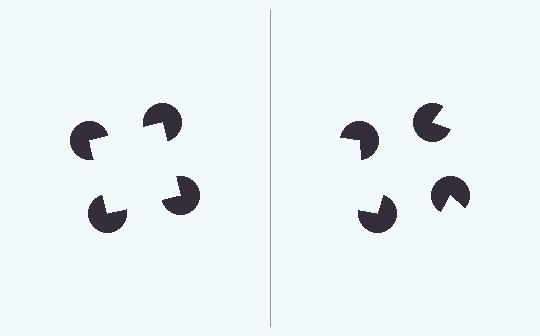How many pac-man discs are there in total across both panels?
8 — 4 on each side.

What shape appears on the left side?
An illusory square.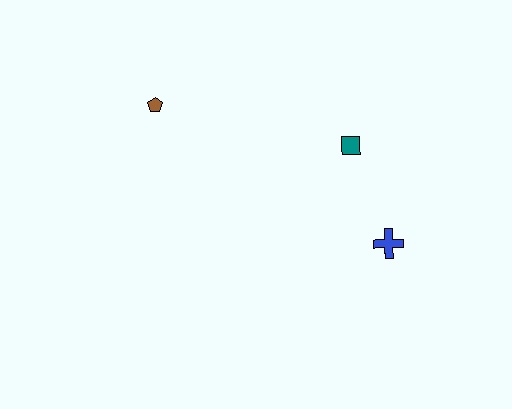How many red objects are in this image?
There are no red objects.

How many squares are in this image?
There is 1 square.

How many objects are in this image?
There are 3 objects.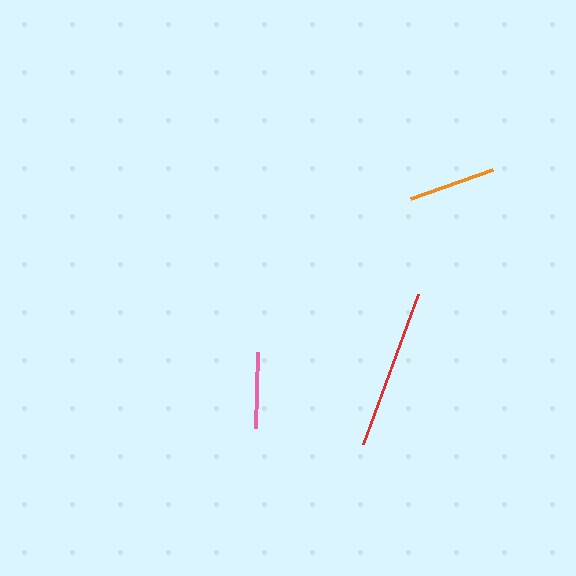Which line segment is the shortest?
The pink line is the shortest at approximately 76 pixels.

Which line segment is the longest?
The red line is the longest at approximately 160 pixels.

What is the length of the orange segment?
The orange segment is approximately 87 pixels long.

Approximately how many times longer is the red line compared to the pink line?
The red line is approximately 2.1 times the length of the pink line.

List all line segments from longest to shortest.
From longest to shortest: red, orange, pink.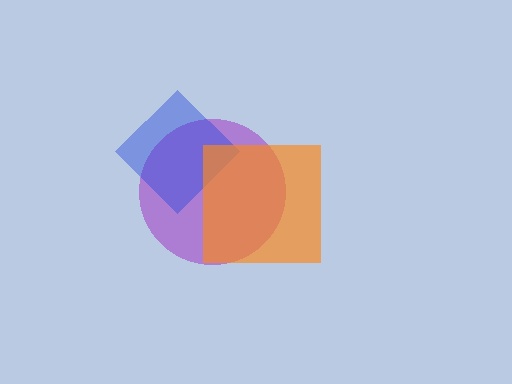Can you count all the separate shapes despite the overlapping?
Yes, there are 3 separate shapes.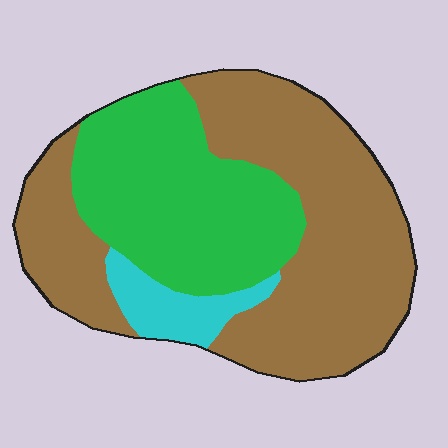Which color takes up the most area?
Brown, at roughly 55%.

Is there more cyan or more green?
Green.